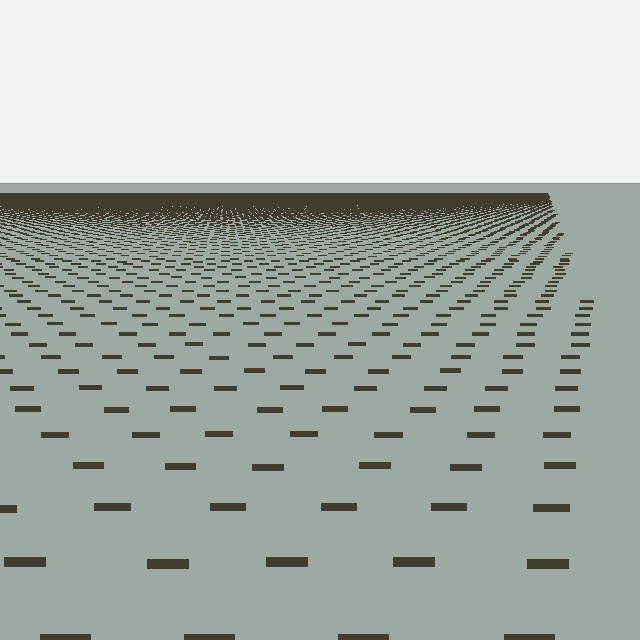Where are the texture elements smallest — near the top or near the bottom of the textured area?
Near the top.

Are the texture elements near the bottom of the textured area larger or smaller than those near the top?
Larger. Near the bottom, elements are closer to the viewer and appear at a bigger on-screen size.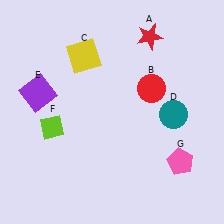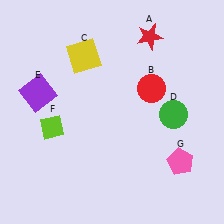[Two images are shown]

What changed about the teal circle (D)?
In Image 1, D is teal. In Image 2, it changed to green.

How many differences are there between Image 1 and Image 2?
There is 1 difference between the two images.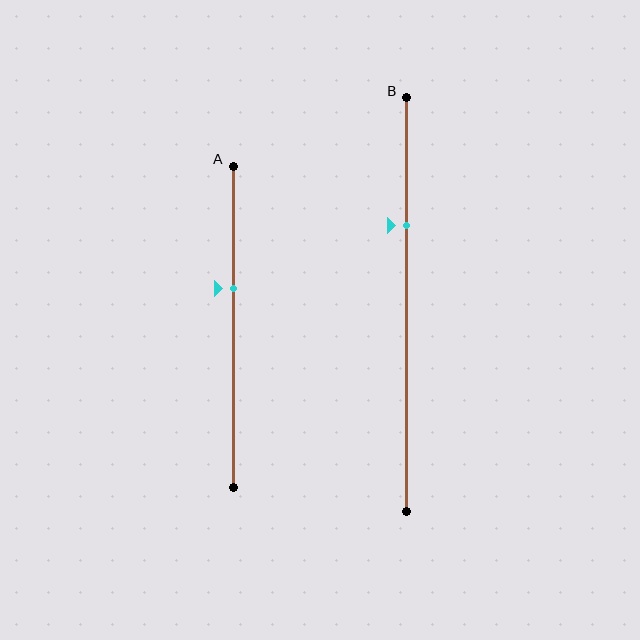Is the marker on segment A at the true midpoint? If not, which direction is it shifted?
No, the marker on segment A is shifted upward by about 12% of the segment length.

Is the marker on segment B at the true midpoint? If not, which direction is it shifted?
No, the marker on segment B is shifted upward by about 19% of the segment length.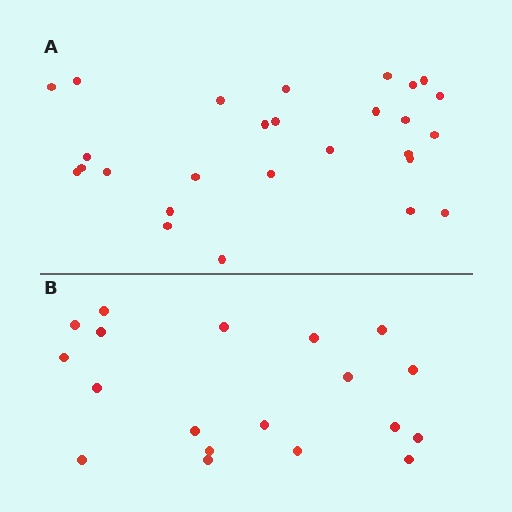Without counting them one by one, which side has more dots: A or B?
Region A (the top region) has more dots.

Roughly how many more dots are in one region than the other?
Region A has roughly 8 or so more dots than region B.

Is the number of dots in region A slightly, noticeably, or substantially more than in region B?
Region A has noticeably more, but not dramatically so. The ratio is roughly 1.4 to 1.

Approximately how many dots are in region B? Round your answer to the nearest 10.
About 20 dots. (The exact count is 19, which rounds to 20.)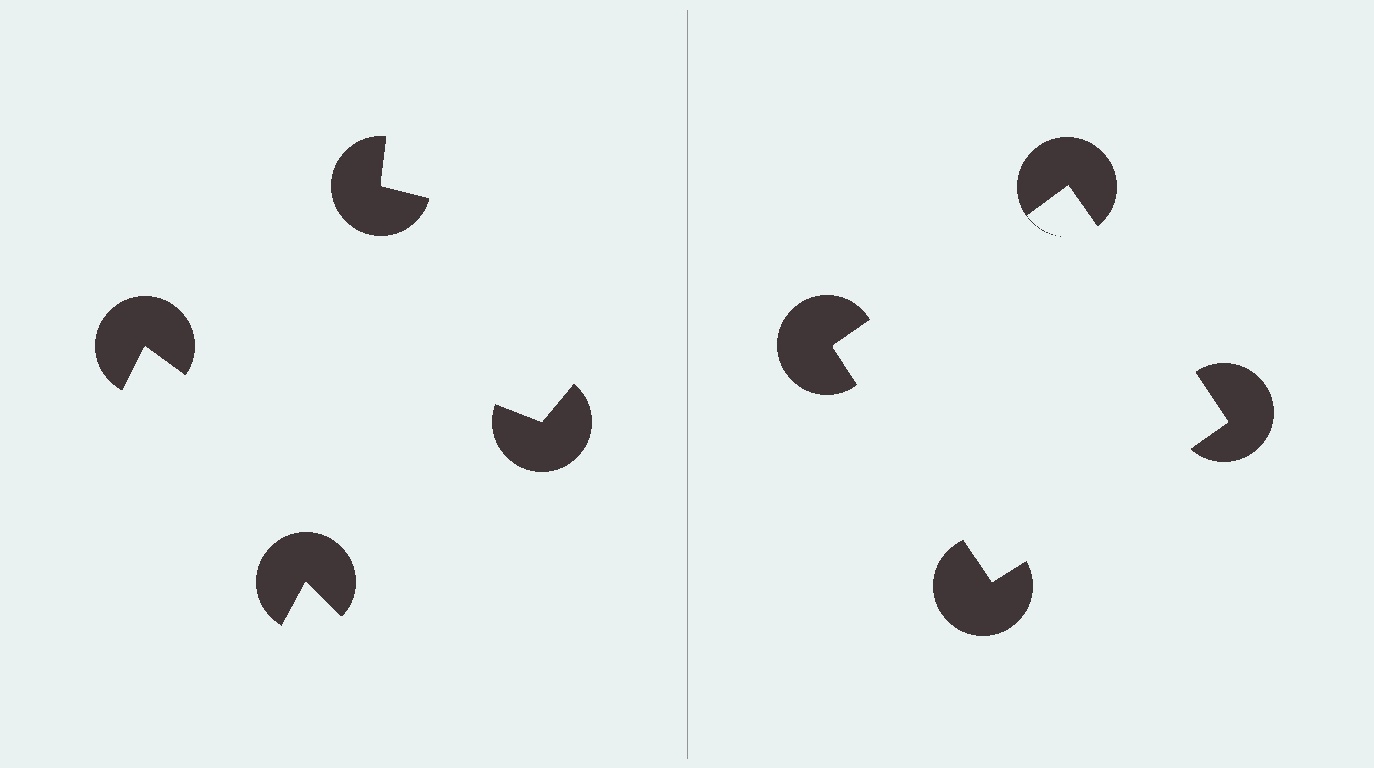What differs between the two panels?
The pac-man discs are positioned identically on both sides; only the wedge orientations differ. On the right they align to a square; on the left they are misaligned.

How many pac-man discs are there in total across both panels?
8 — 4 on each side.